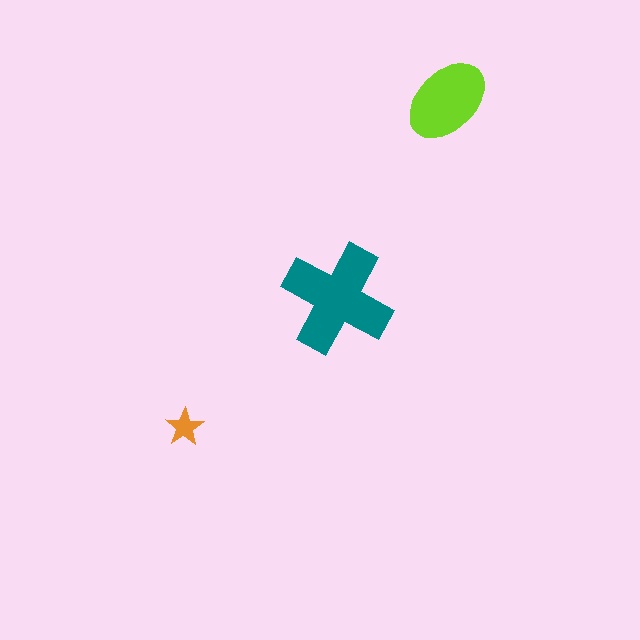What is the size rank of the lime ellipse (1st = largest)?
2nd.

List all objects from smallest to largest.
The orange star, the lime ellipse, the teal cross.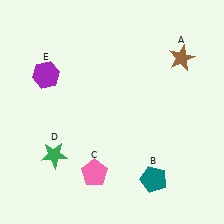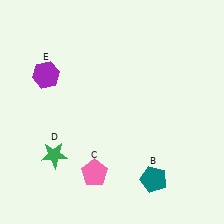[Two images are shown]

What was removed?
The brown star (A) was removed in Image 2.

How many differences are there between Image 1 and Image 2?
There is 1 difference between the two images.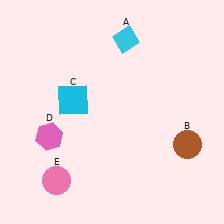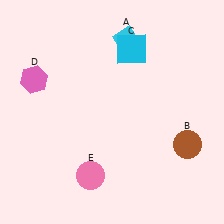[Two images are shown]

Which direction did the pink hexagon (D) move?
The pink hexagon (D) moved up.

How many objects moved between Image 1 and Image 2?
3 objects moved between the two images.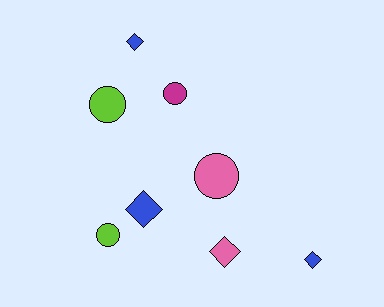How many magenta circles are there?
There is 1 magenta circle.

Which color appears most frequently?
Blue, with 3 objects.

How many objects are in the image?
There are 8 objects.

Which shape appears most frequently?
Diamond, with 4 objects.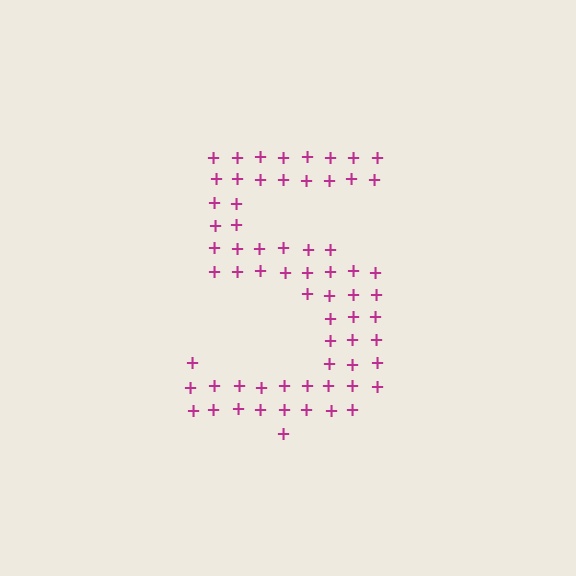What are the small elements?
The small elements are plus signs.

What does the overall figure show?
The overall figure shows the digit 5.